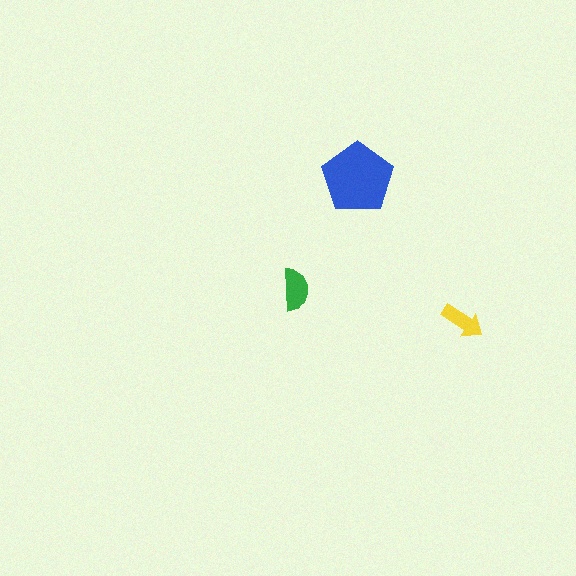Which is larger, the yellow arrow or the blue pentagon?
The blue pentagon.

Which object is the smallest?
The yellow arrow.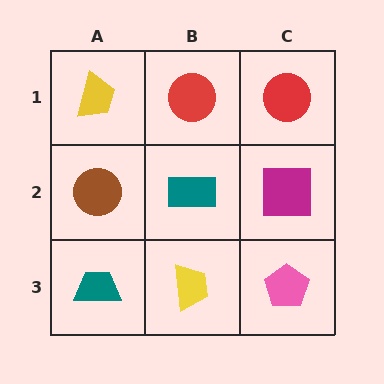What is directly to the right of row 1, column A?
A red circle.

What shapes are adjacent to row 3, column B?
A teal rectangle (row 2, column B), a teal trapezoid (row 3, column A), a pink pentagon (row 3, column C).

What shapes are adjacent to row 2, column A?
A yellow trapezoid (row 1, column A), a teal trapezoid (row 3, column A), a teal rectangle (row 2, column B).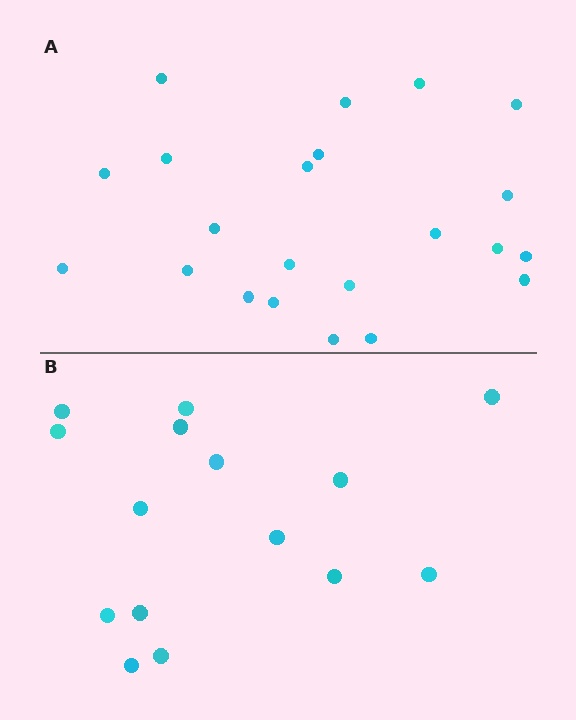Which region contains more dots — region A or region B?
Region A (the top region) has more dots.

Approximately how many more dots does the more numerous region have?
Region A has roughly 8 or so more dots than region B.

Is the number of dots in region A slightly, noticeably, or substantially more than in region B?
Region A has substantially more. The ratio is roughly 1.5 to 1.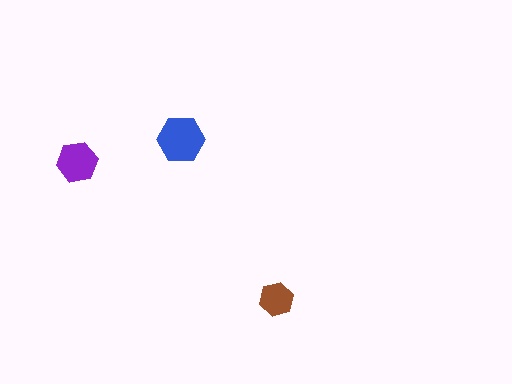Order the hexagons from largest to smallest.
the blue one, the purple one, the brown one.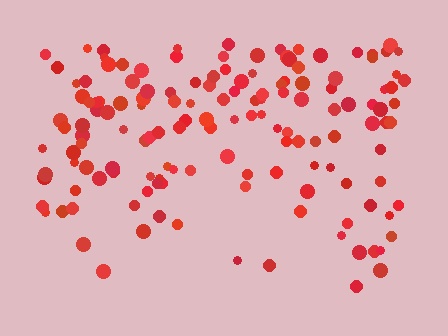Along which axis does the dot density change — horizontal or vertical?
Vertical.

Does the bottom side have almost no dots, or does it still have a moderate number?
Still a moderate number, just noticeably fewer than the top.